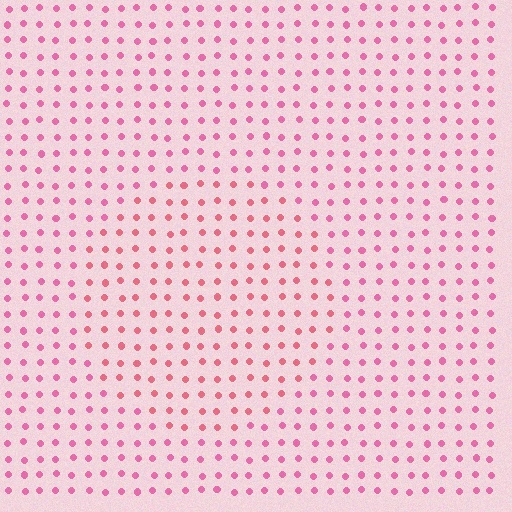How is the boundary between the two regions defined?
The boundary is defined purely by a slight shift in hue (about 20 degrees). Spacing, size, and orientation are identical on both sides.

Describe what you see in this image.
The image is filled with small pink elements in a uniform arrangement. A circle-shaped region is visible where the elements are tinted to a slightly different hue, forming a subtle color boundary.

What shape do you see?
I see a circle.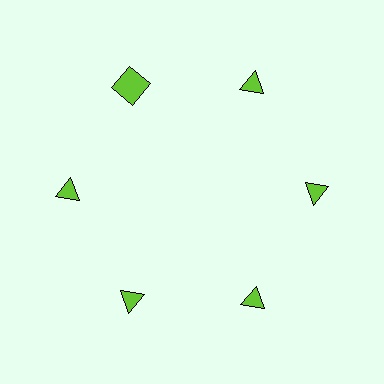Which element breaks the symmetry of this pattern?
The lime square at roughly the 11 o'clock position breaks the symmetry. All other shapes are lime triangles.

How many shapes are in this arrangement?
There are 6 shapes arranged in a ring pattern.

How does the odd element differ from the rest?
It has a different shape: square instead of triangle.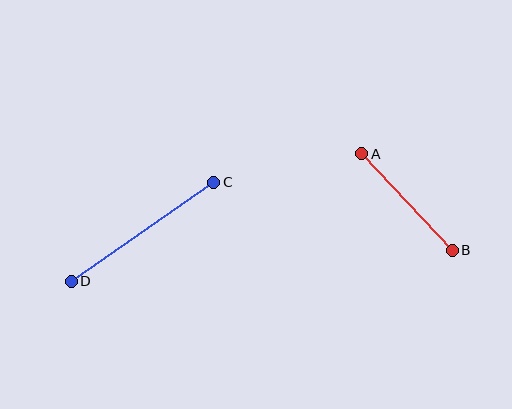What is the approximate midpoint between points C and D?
The midpoint is at approximately (143, 232) pixels.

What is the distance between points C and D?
The distance is approximately 174 pixels.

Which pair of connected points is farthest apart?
Points C and D are farthest apart.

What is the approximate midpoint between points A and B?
The midpoint is at approximately (407, 202) pixels.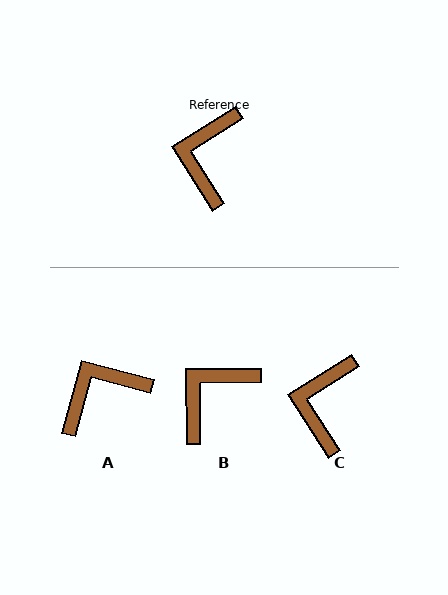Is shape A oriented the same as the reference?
No, it is off by about 47 degrees.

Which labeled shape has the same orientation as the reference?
C.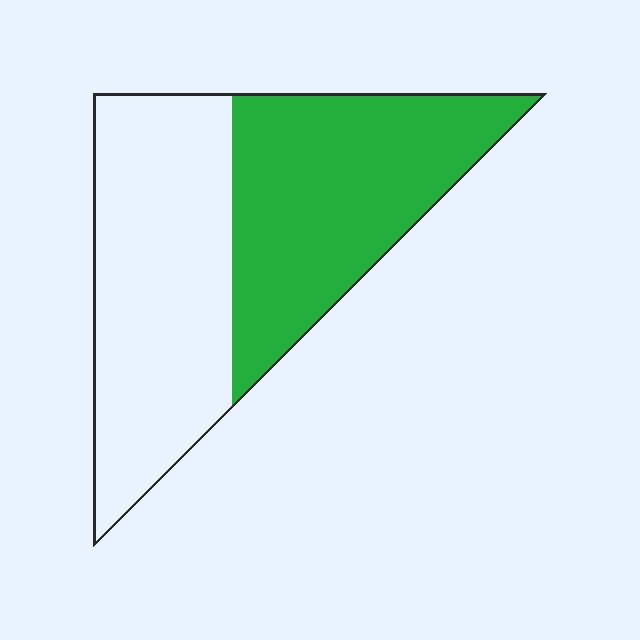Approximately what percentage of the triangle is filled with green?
Approximately 50%.